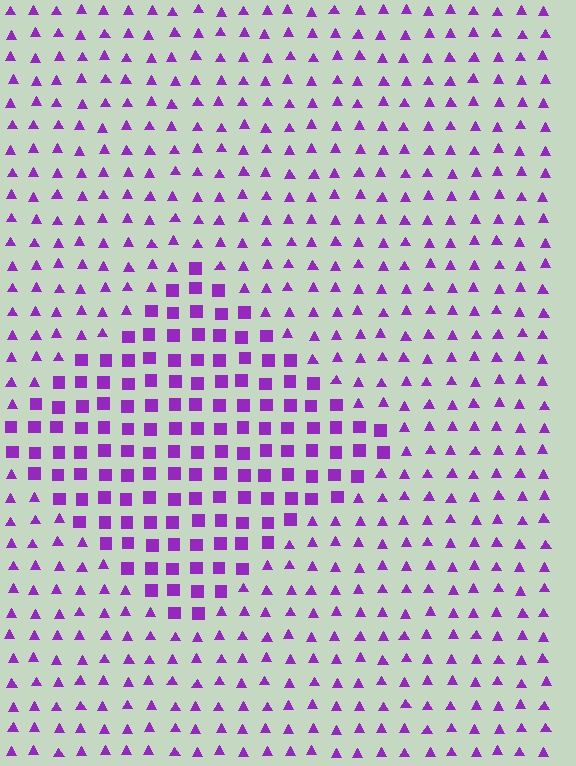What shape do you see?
I see a diamond.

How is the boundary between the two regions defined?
The boundary is defined by a change in element shape: squares inside vs. triangles outside. All elements share the same color and spacing.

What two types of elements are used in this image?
The image uses squares inside the diamond region and triangles outside it.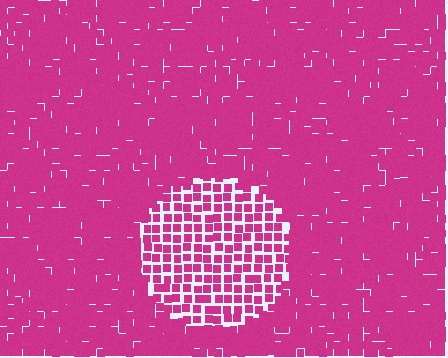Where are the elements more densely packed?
The elements are more densely packed outside the circle boundary.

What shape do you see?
I see a circle.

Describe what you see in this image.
The image contains small magenta elements arranged at two different densities. A circle-shaped region is visible where the elements are less densely packed than the surrounding area.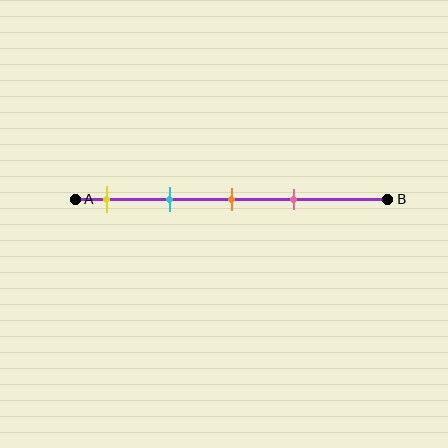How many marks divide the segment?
There are 4 marks dividing the segment.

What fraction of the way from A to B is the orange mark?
The orange mark is approximately 50% (0.5) of the way from A to B.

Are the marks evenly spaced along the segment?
Yes, the marks are approximately evenly spaced.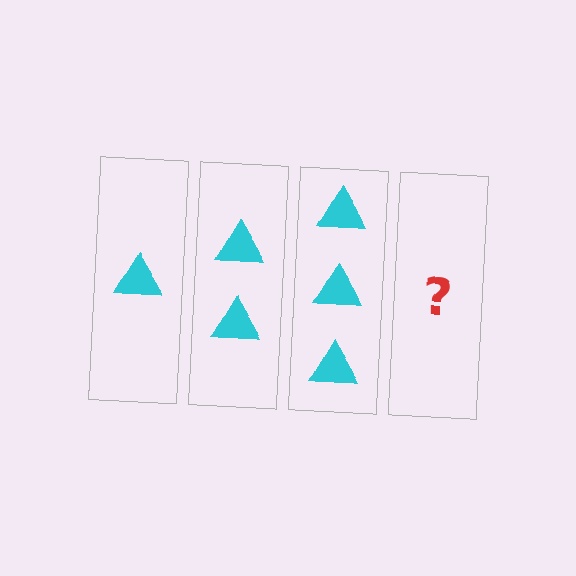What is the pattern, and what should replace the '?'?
The pattern is that each step adds one more triangle. The '?' should be 4 triangles.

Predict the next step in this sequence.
The next step is 4 triangles.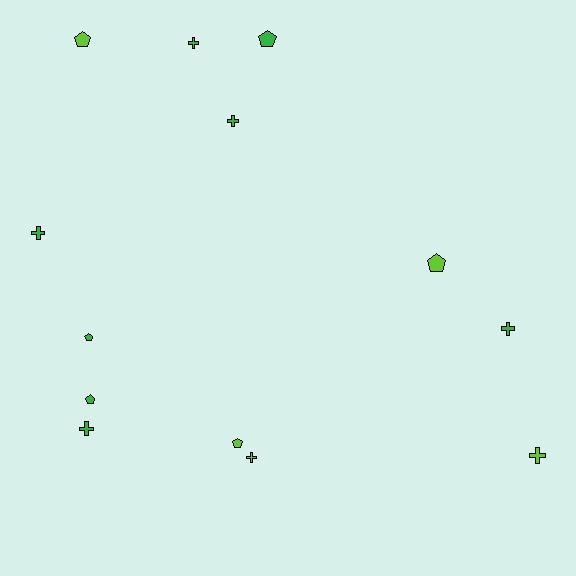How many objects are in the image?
There are 13 objects.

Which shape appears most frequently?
Cross, with 7 objects.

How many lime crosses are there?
There are 2 lime crosses.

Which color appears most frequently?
Green, with 8 objects.